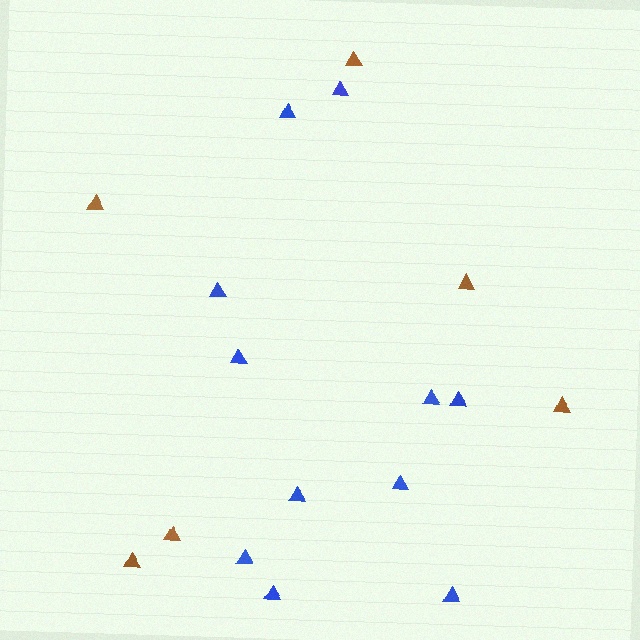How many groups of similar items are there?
There are 2 groups: one group of blue triangles (11) and one group of brown triangles (6).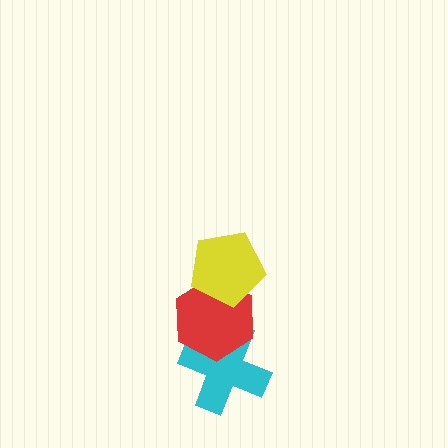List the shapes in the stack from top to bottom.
From top to bottom: the yellow pentagon, the red hexagon, the cyan cross.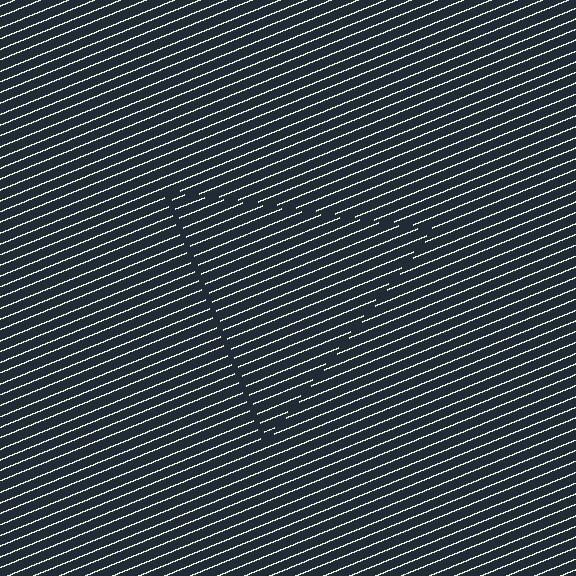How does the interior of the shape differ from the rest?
The interior of the shape contains the same grating, shifted by half a period — the contour is defined by the phase discontinuity where line-ends from the inner and outer gratings abut.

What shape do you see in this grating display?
An illusory triangle. The interior of the shape contains the same grating, shifted by half a period — the contour is defined by the phase discontinuity where line-ends from the inner and outer gratings abut.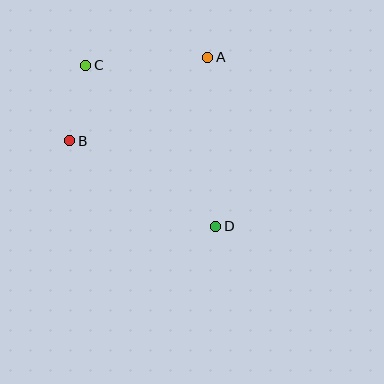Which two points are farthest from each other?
Points C and D are farthest from each other.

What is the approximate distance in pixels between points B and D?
The distance between B and D is approximately 169 pixels.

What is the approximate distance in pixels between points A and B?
The distance between A and B is approximately 161 pixels.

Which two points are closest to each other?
Points B and C are closest to each other.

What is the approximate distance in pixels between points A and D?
The distance between A and D is approximately 169 pixels.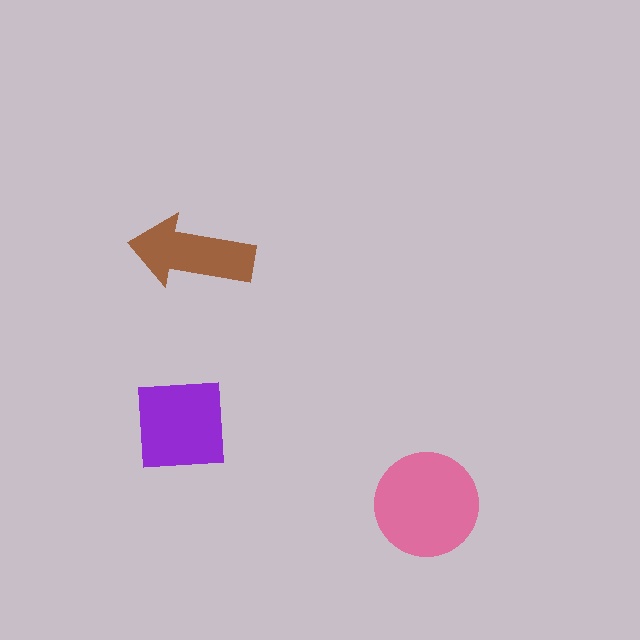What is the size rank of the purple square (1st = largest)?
2nd.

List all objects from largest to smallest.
The pink circle, the purple square, the brown arrow.